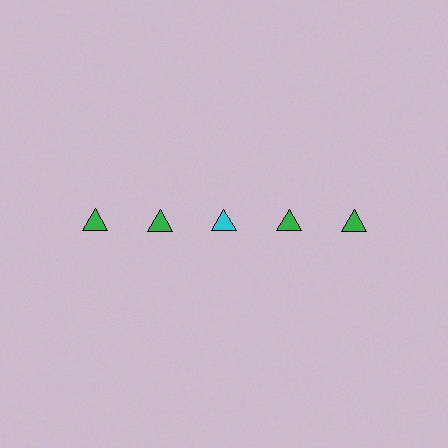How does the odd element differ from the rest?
It has a different color: cyan instead of green.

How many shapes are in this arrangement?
There are 5 shapes arranged in a grid pattern.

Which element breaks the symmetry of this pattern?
The cyan triangle in the top row, center column breaks the symmetry. All other shapes are green triangles.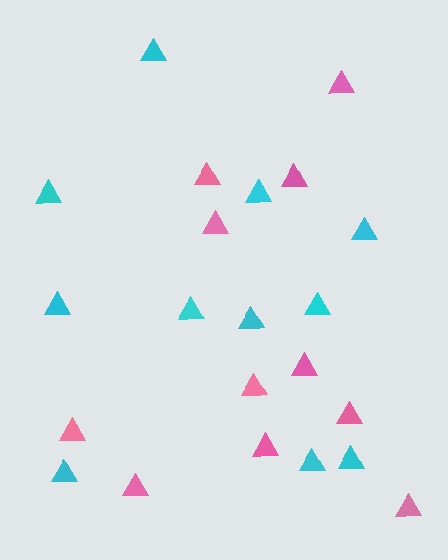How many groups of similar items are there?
There are 2 groups: one group of pink triangles (11) and one group of cyan triangles (11).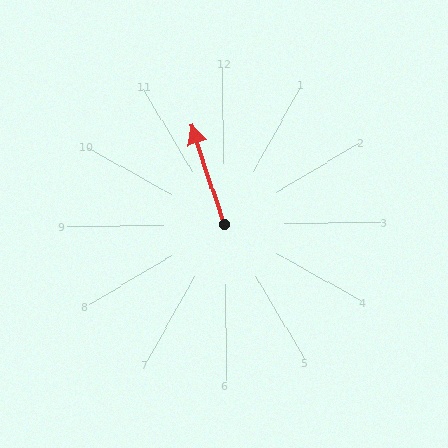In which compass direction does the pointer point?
North.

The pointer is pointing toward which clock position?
Roughly 11 o'clock.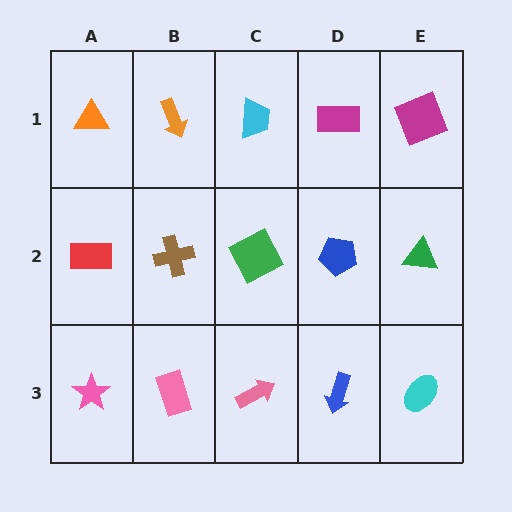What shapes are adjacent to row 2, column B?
An orange arrow (row 1, column B), a pink rectangle (row 3, column B), a red rectangle (row 2, column A), a green square (row 2, column C).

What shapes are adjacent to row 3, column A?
A red rectangle (row 2, column A), a pink rectangle (row 3, column B).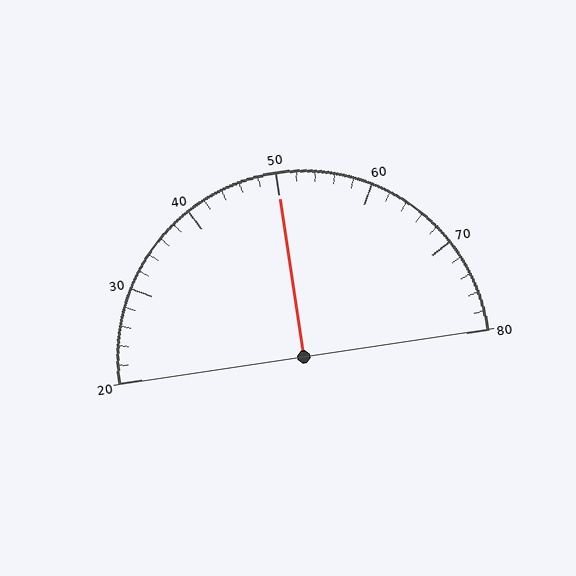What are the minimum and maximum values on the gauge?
The gauge ranges from 20 to 80.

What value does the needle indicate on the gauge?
The needle indicates approximately 50.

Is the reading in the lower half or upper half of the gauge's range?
The reading is in the upper half of the range (20 to 80).